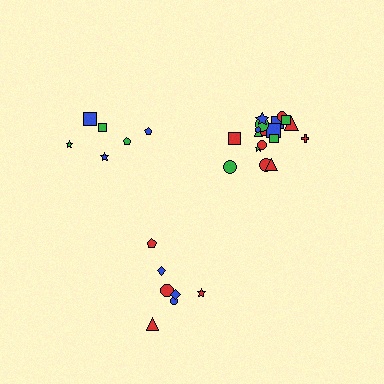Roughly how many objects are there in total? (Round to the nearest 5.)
Roughly 30 objects in total.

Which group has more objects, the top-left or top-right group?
The top-right group.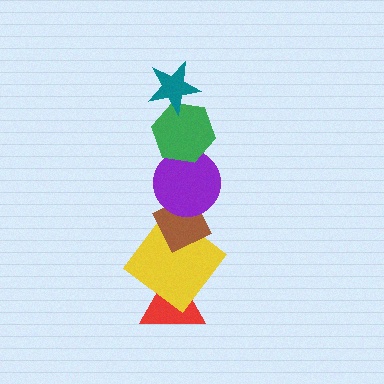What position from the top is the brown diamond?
The brown diamond is 4th from the top.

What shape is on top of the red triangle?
The yellow diamond is on top of the red triangle.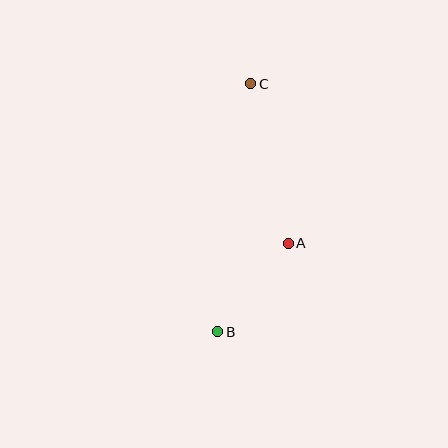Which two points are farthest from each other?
Points B and C are farthest from each other.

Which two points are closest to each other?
Points A and B are closest to each other.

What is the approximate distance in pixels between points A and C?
The distance between A and C is approximately 164 pixels.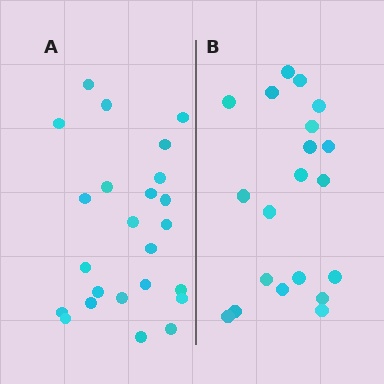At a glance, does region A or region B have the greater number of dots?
Region A (the left region) has more dots.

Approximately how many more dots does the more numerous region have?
Region A has about 4 more dots than region B.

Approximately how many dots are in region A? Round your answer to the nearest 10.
About 20 dots. (The exact count is 24, which rounds to 20.)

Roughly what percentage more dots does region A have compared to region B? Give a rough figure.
About 20% more.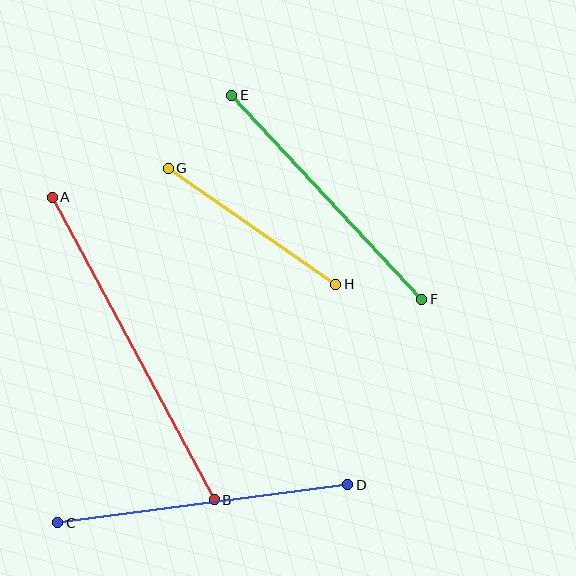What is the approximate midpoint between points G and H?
The midpoint is at approximately (252, 226) pixels.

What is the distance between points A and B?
The distance is approximately 343 pixels.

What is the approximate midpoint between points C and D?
The midpoint is at approximately (203, 504) pixels.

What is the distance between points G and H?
The distance is approximately 203 pixels.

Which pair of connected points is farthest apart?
Points A and B are farthest apart.